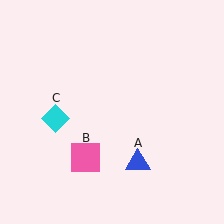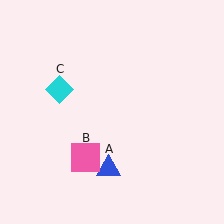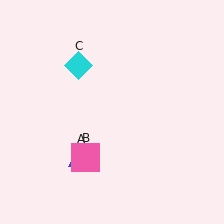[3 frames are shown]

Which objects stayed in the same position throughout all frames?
Pink square (object B) remained stationary.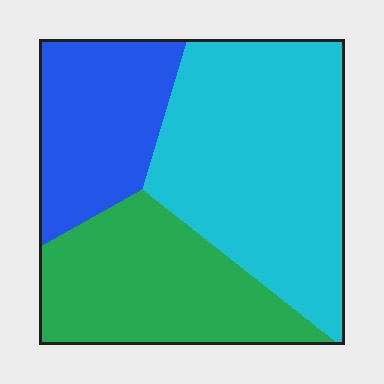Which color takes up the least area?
Blue, at roughly 25%.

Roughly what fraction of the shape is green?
Green covers about 30% of the shape.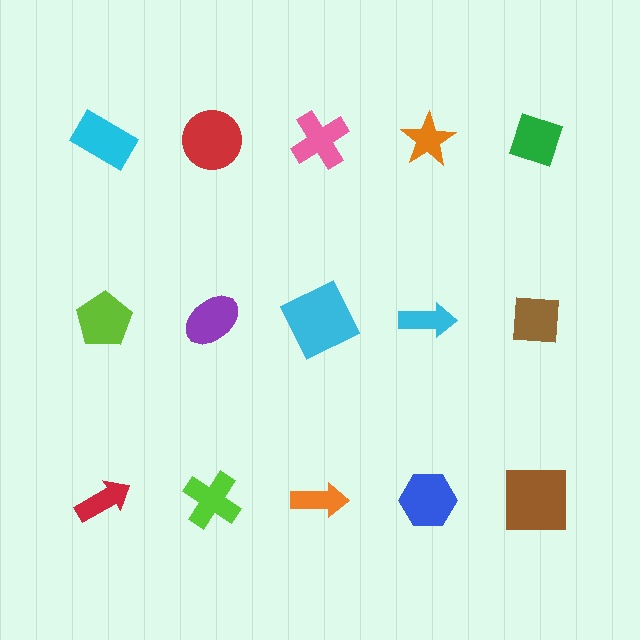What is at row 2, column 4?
A cyan arrow.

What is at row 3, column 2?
A lime cross.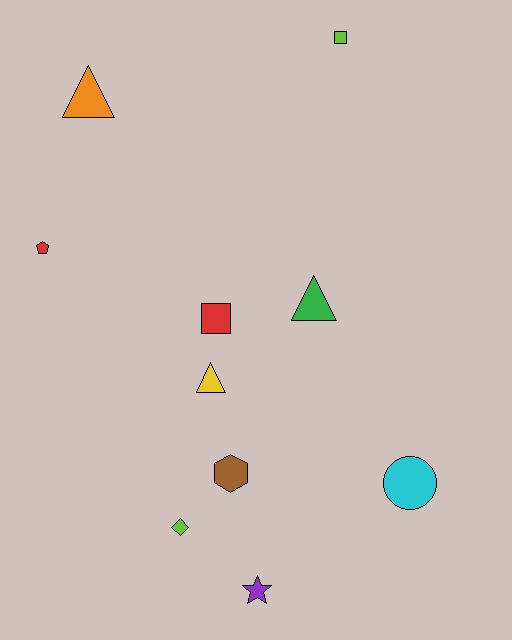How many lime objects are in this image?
There are 2 lime objects.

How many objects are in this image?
There are 10 objects.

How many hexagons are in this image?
There is 1 hexagon.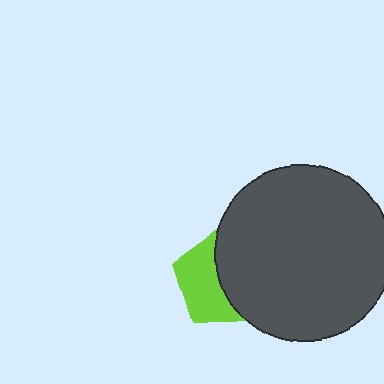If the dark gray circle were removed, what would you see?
You would see the complete lime pentagon.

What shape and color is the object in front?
The object in front is a dark gray circle.